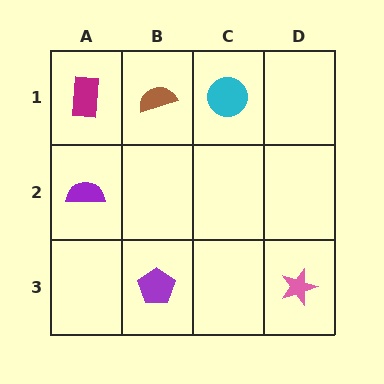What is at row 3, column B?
A purple pentagon.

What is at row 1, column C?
A cyan circle.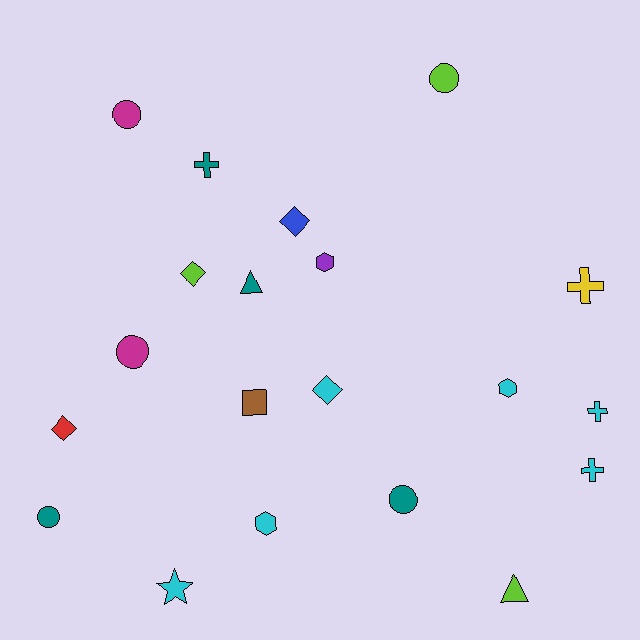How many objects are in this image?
There are 20 objects.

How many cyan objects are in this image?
There are 6 cyan objects.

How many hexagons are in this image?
There are 3 hexagons.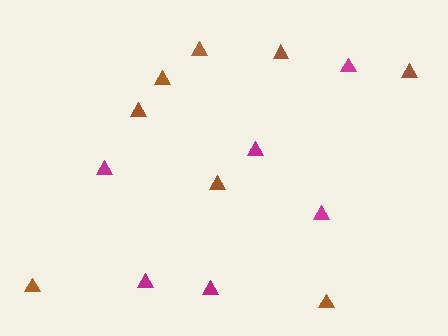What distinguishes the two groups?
There are 2 groups: one group of magenta triangles (6) and one group of brown triangles (8).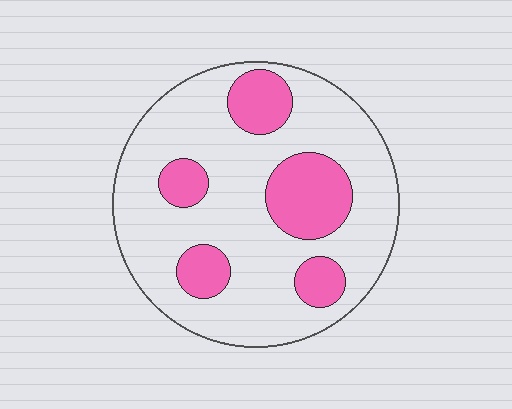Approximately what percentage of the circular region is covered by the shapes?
Approximately 25%.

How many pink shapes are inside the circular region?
5.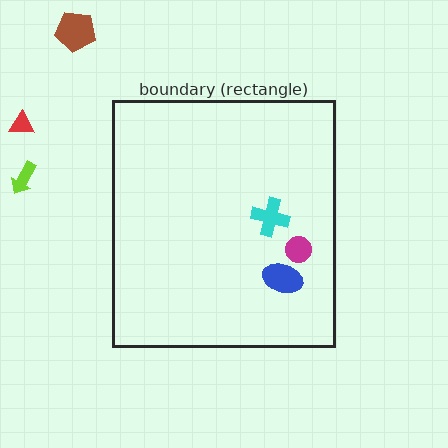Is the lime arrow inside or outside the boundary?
Outside.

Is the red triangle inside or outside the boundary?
Outside.